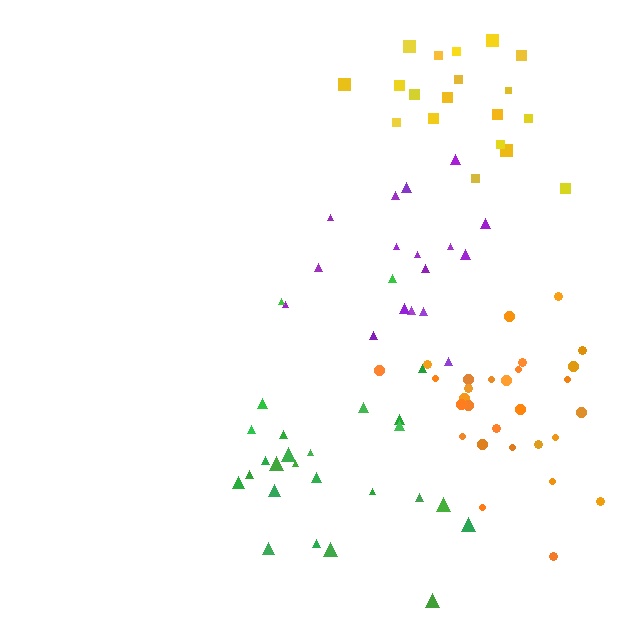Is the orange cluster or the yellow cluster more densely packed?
Orange.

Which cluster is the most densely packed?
Orange.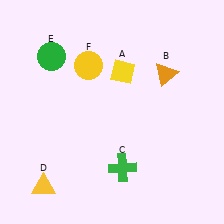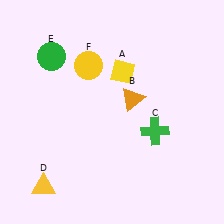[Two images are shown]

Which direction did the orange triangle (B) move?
The orange triangle (B) moved left.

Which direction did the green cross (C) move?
The green cross (C) moved up.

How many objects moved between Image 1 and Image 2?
2 objects moved between the two images.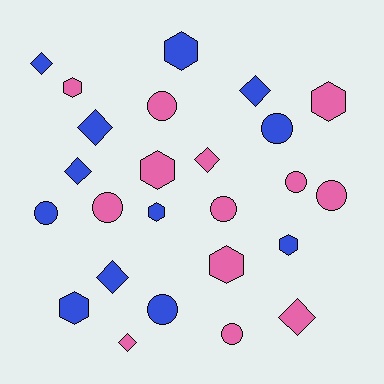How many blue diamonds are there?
There are 5 blue diamonds.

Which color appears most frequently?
Pink, with 13 objects.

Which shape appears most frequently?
Circle, with 9 objects.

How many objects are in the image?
There are 25 objects.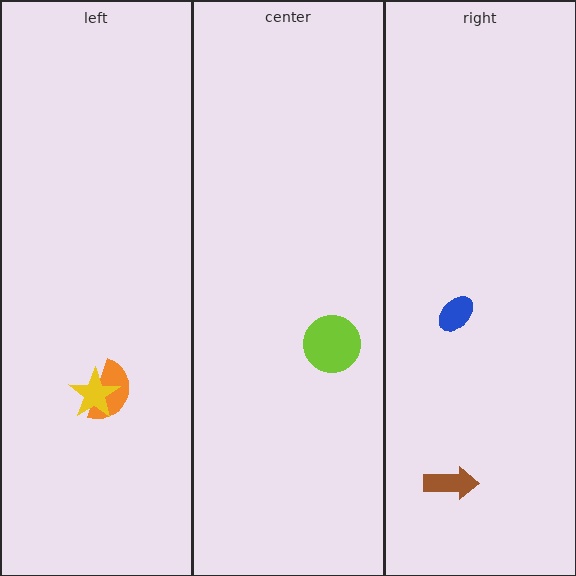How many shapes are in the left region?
2.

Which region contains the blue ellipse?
The right region.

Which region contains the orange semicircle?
The left region.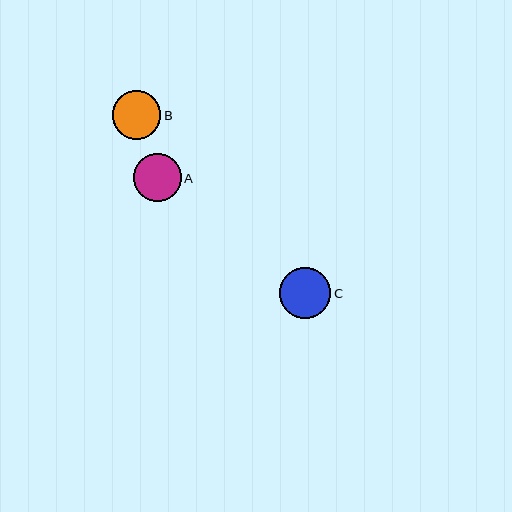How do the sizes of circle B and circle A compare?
Circle B and circle A are approximately the same size.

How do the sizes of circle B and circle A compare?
Circle B and circle A are approximately the same size.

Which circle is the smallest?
Circle A is the smallest with a size of approximately 48 pixels.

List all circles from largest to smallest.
From largest to smallest: C, B, A.